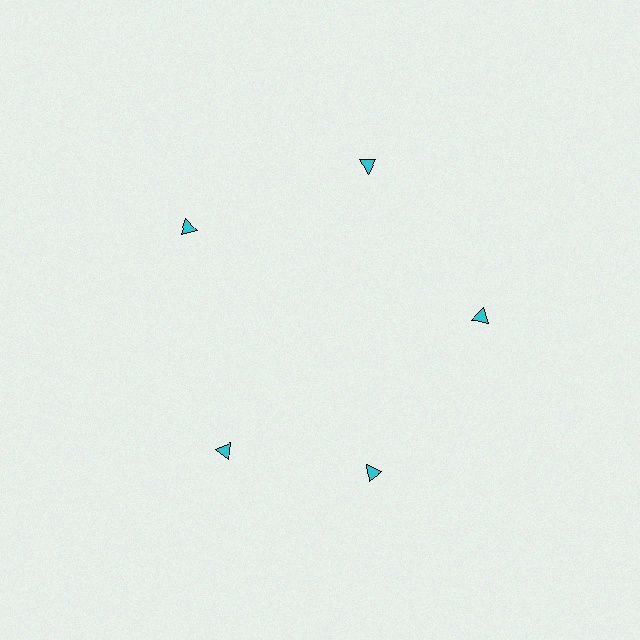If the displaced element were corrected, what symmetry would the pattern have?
It would have 5-fold rotational symmetry — the pattern would map onto itself every 72 degrees.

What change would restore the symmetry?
The symmetry would be restored by rotating it back into even spacing with its neighbors so that all 5 triangles sit at equal angles and equal distance from the center.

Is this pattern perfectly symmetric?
No. The 5 cyan triangles are arranged in a ring, but one element near the 8 o'clock position is rotated out of alignment along the ring, breaking the 5-fold rotational symmetry.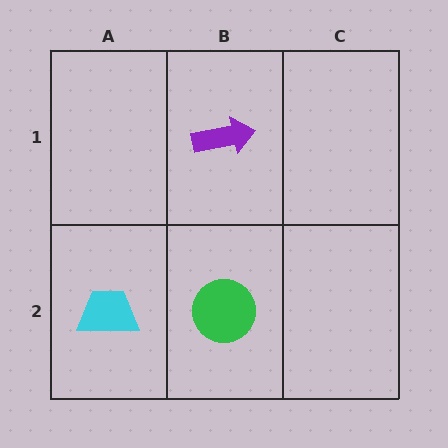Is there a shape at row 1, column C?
No, that cell is empty.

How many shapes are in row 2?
2 shapes.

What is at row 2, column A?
A cyan trapezoid.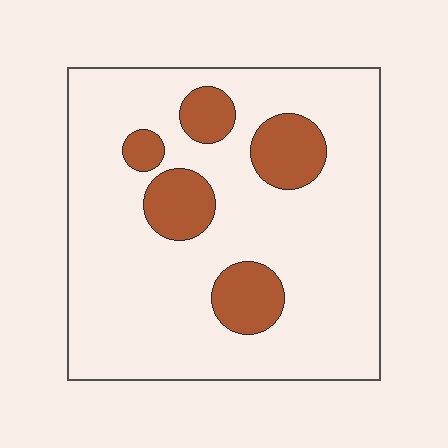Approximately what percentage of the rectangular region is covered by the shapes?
Approximately 15%.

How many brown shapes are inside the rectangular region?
5.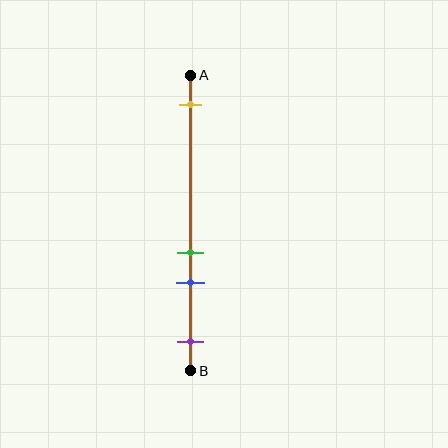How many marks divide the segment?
There are 4 marks dividing the segment.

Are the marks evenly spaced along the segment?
No, the marks are not evenly spaced.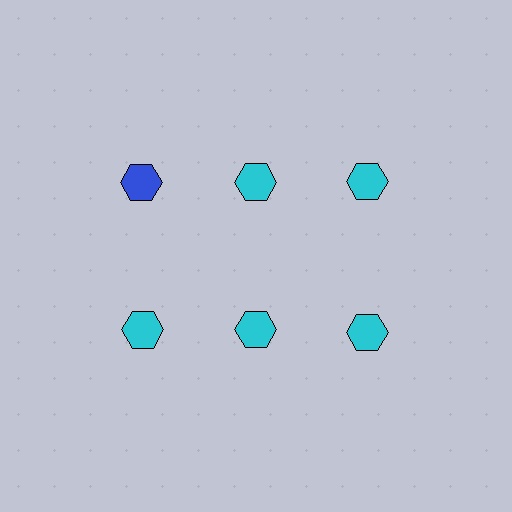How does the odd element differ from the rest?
It has a different color: blue instead of cyan.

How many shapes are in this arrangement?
There are 6 shapes arranged in a grid pattern.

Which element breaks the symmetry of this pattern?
The blue hexagon in the top row, leftmost column breaks the symmetry. All other shapes are cyan hexagons.